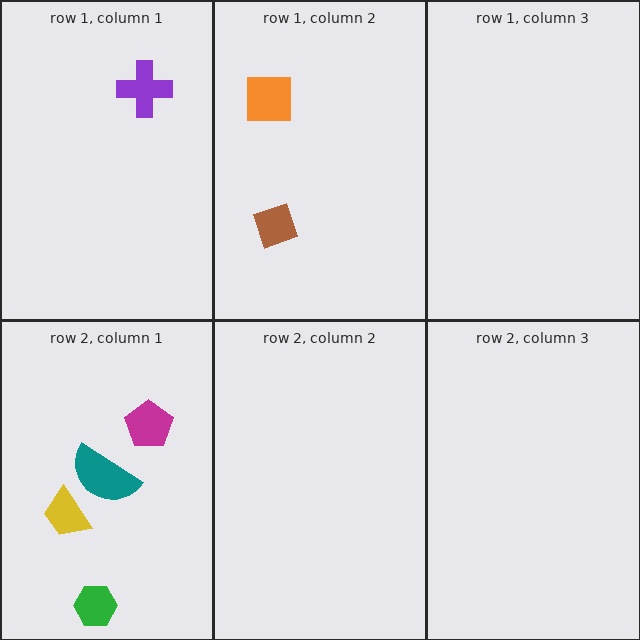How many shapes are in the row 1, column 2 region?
2.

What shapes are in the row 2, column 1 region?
The yellow trapezoid, the magenta pentagon, the green hexagon, the teal semicircle.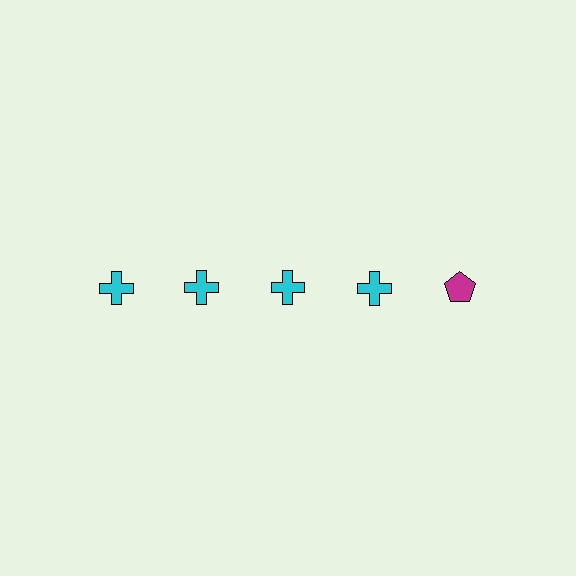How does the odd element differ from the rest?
It differs in both color (magenta instead of cyan) and shape (pentagon instead of cross).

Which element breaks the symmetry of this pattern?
The magenta pentagon in the top row, rightmost column breaks the symmetry. All other shapes are cyan crosses.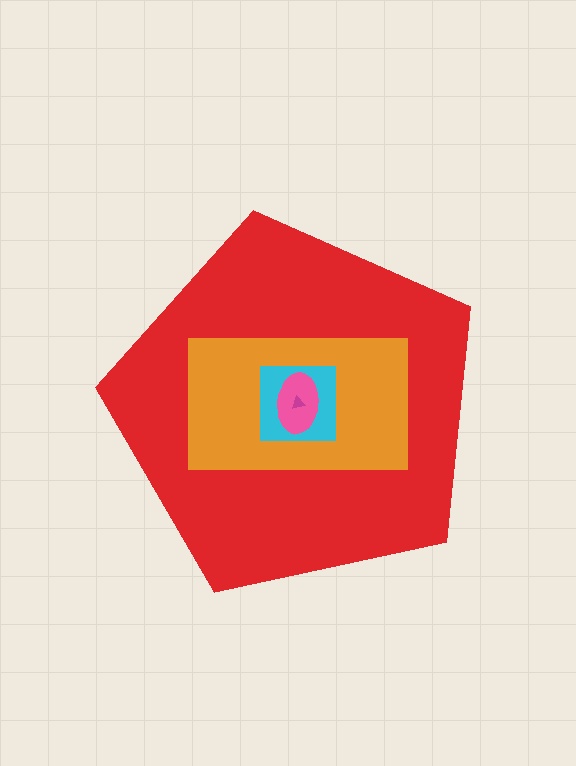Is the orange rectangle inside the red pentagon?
Yes.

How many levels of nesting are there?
5.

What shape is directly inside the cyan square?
The pink ellipse.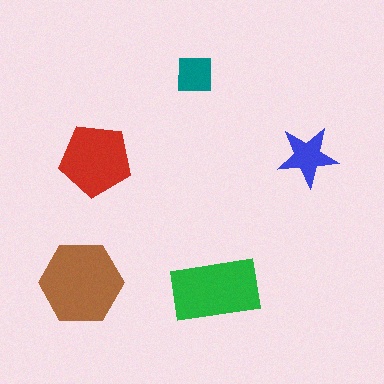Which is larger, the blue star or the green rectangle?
The green rectangle.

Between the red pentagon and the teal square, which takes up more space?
The red pentagon.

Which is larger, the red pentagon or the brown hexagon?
The brown hexagon.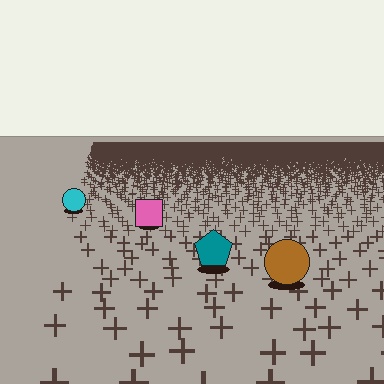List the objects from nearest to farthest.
From nearest to farthest: the brown circle, the teal pentagon, the pink square, the cyan circle.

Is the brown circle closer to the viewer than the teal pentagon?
Yes. The brown circle is closer — you can tell from the texture gradient: the ground texture is coarser near it.